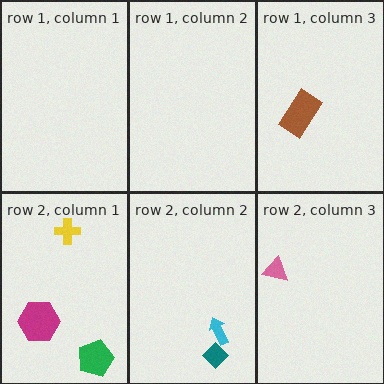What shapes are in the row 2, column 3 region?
The pink triangle.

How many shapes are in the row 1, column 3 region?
1.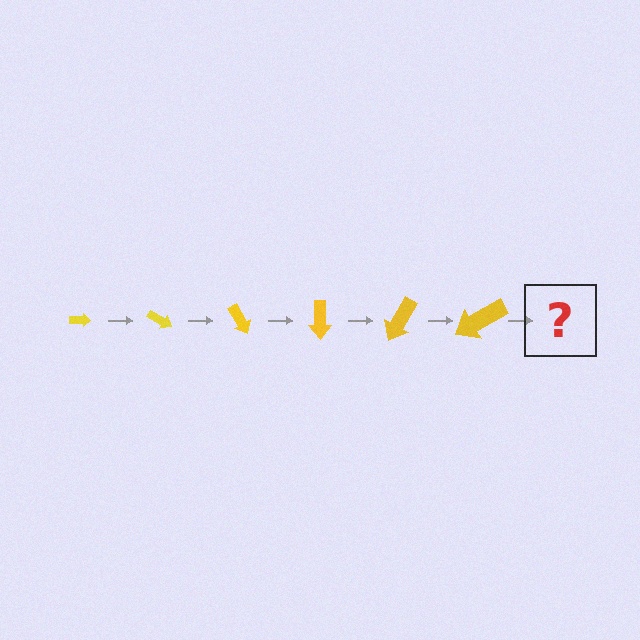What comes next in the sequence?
The next element should be an arrow, larger than the previous one and rotated 180 degrees from the start.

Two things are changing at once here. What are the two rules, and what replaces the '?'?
The two rules are that the arrow grows larger each step and it rotates 30 degrees each step. The '?' should be an arrow, larger than the previous one and rotated 180 degrees from the start.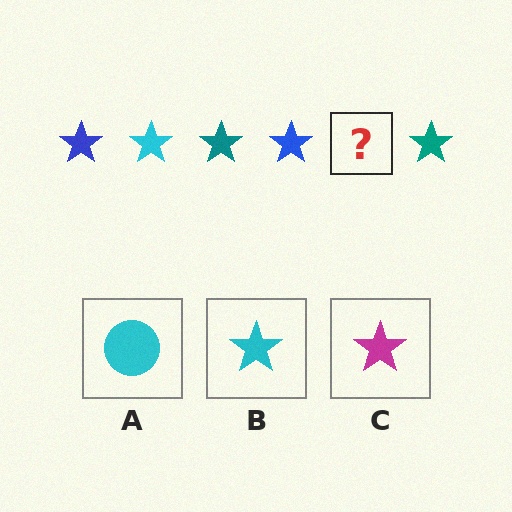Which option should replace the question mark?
Option B.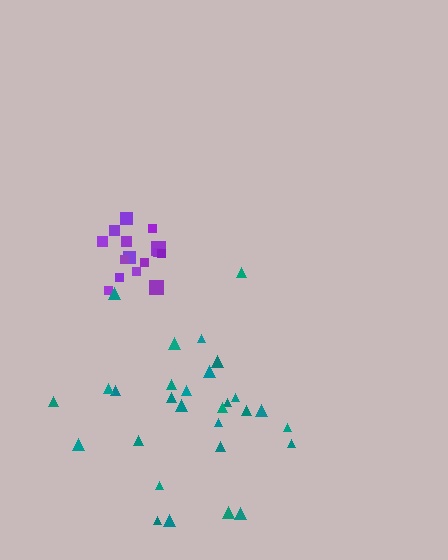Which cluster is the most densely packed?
Purple.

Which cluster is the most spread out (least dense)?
Teal.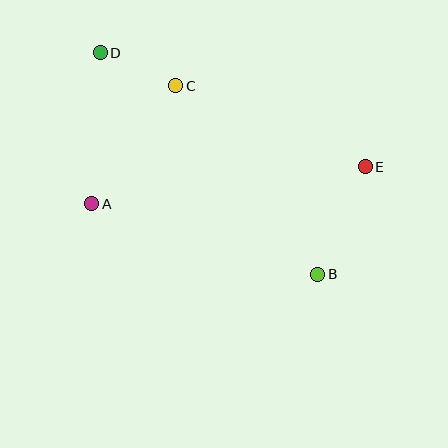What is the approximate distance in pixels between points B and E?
The distance between B and E is approximately 118 pixels.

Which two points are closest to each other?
Points C and D are closest to each other.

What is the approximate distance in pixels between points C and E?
The distance between C and E is approximately 206 pixels.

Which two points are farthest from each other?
Points B and D are farthest from each other.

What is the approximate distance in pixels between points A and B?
The distance between A and B is approximately 237 pixels.